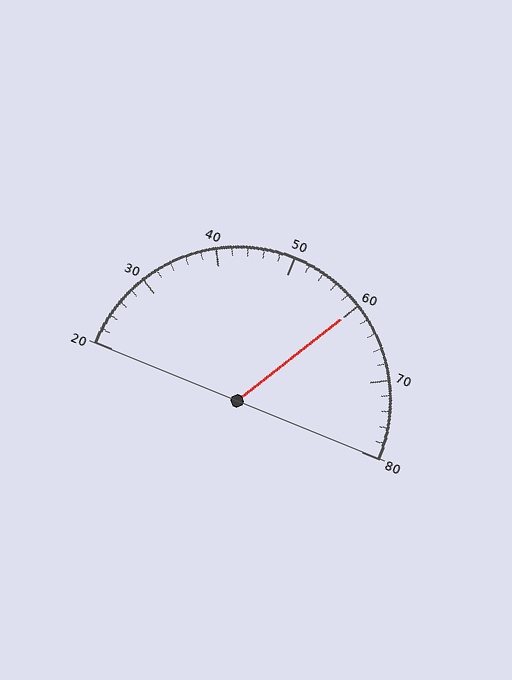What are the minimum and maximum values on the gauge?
The gauge ranges from 20 to 80.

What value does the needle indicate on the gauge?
The needle indicates approximately 60.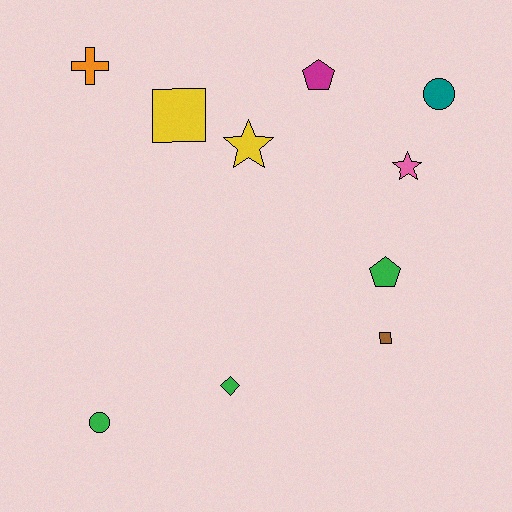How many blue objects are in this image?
There are no blue objects.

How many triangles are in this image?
There are no triangles.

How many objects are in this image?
There are 10 objects.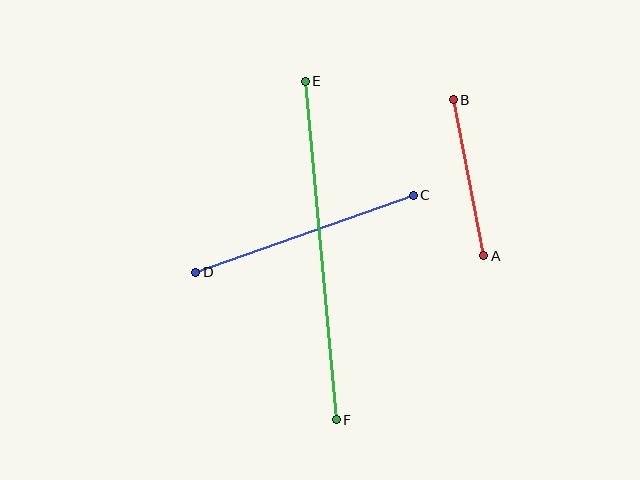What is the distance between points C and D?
The distance is approximately 231 pixels.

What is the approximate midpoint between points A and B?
The midpoint is at approximately (469, 178) pixels.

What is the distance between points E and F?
The distance is approximately 340 pixels.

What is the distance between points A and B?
The distance is approximately 159 pixels.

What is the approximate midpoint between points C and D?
The midpoint is at approximately (305, 234) pixels.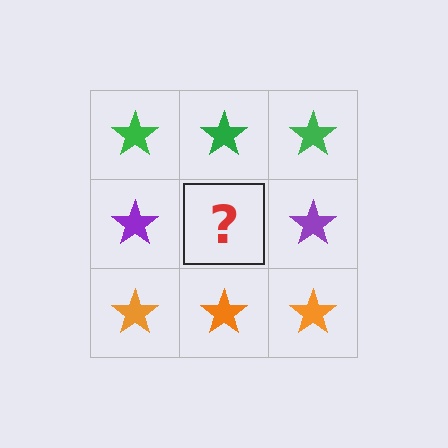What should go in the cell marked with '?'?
The missing cell should contain a purple star.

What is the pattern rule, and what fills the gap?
The rule is that each row has a consistent color. The gap should be filled with a purple star.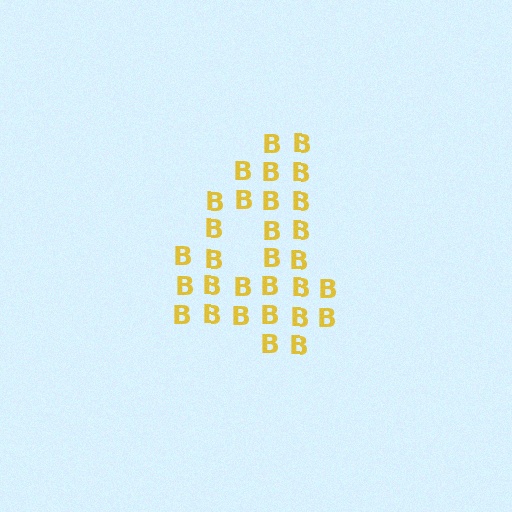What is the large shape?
The large shape is the digit 4.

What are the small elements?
The small elements are letter B's.